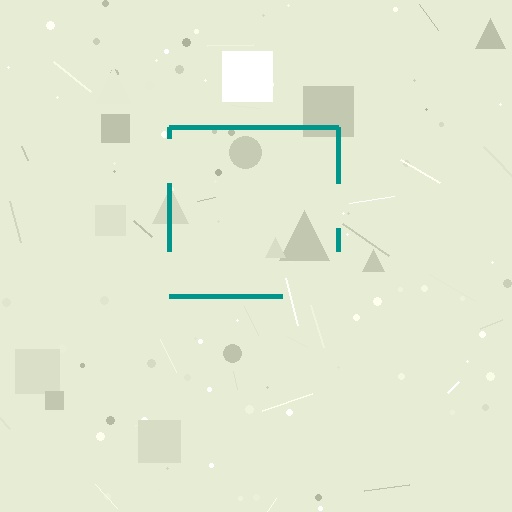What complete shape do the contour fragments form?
The contour fragments form a square.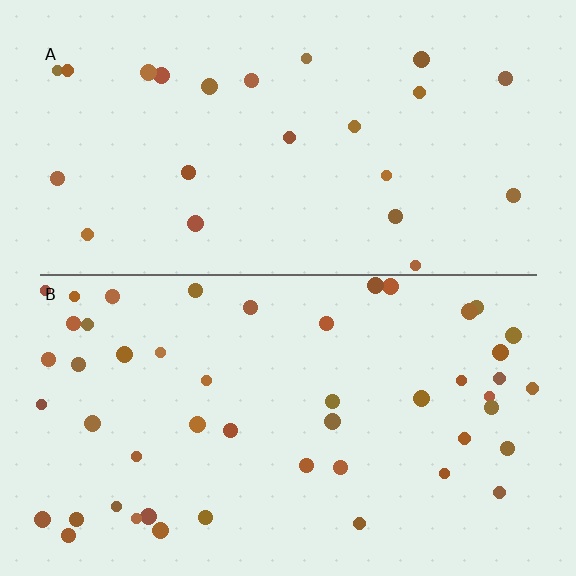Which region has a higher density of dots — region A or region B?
B (the bottom).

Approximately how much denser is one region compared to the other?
Approximately 2.1× — region B over region A.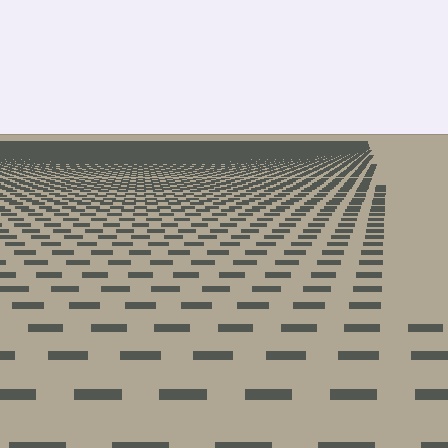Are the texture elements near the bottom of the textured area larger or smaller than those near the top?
Larger. Near the bottom, elements are closer to the viewer and appear at a bigger on-screen size.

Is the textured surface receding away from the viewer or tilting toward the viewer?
The surface is receding away from the viewer. Texture elements get smaller and denser toward the top.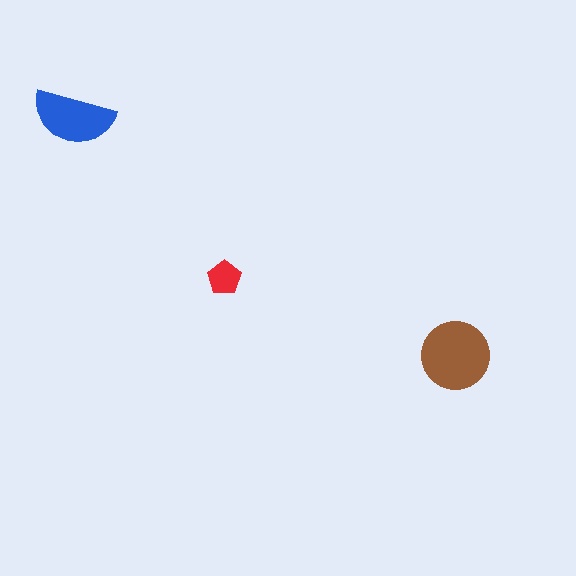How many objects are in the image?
There are 3 objects in the image.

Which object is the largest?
The brown circle.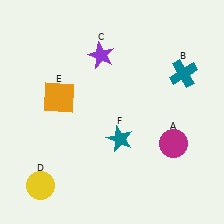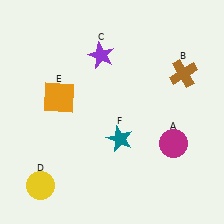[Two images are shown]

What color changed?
The cross (B) changed from teal in Image 1 to brown in Image 2.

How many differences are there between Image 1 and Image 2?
There is 1 difference between the two images.